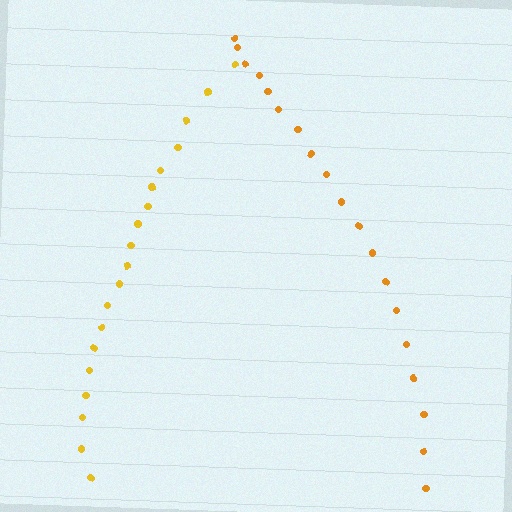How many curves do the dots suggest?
There are 2 distinct paths.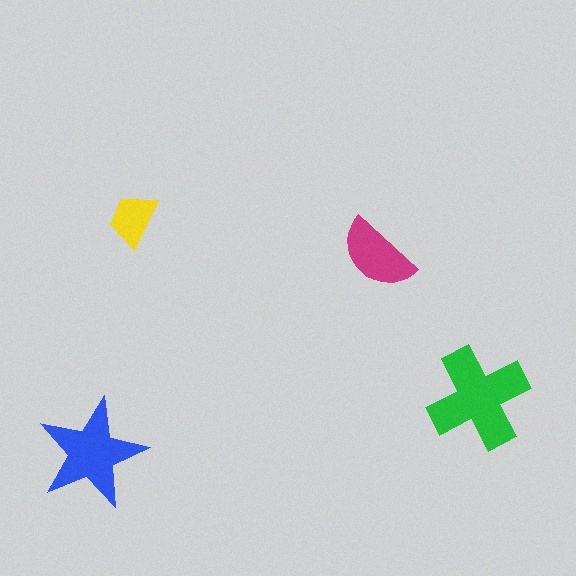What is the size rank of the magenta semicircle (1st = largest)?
3rd.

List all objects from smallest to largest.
The yellow trapezoid, the magenta semicircle, the blue star, the green cross.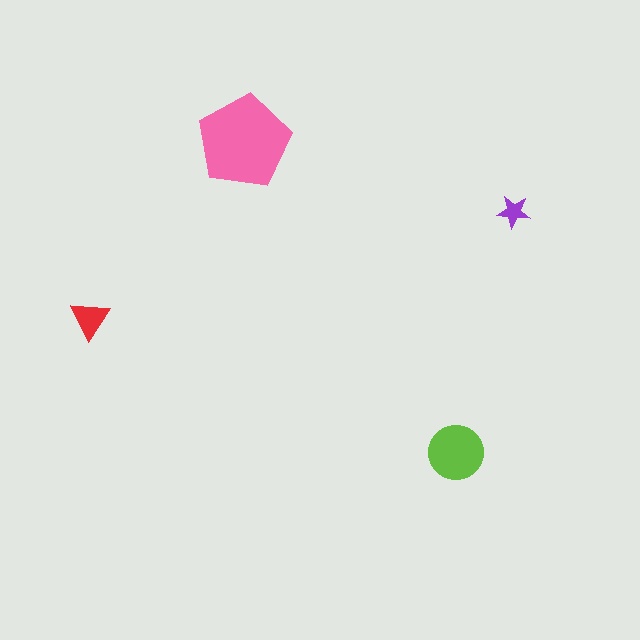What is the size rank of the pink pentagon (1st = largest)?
1st.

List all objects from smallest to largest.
The purple star, the red triangle, the lime circle, the pink pentagon.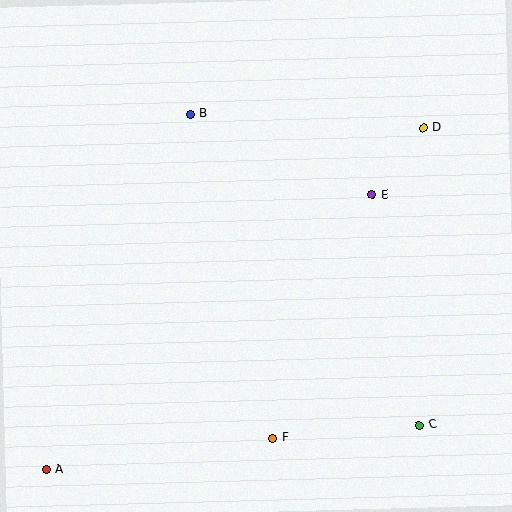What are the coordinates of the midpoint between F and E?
The midpoint between F and E is at (322, 316).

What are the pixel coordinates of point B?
Point B is at (190, 114).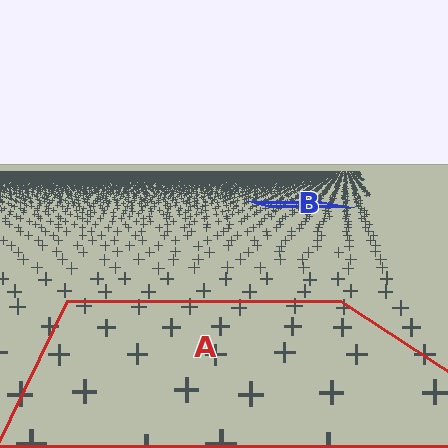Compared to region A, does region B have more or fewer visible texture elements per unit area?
Region B has more texture elements per unit area — they are packed more densely because it is farther away.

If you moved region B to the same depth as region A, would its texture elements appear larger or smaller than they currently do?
They would appear larger. At a closer depth, the same texture elements are projected at a bigger on-screen size.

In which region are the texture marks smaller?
The texture marks are smaller in region B, because it is farther away.